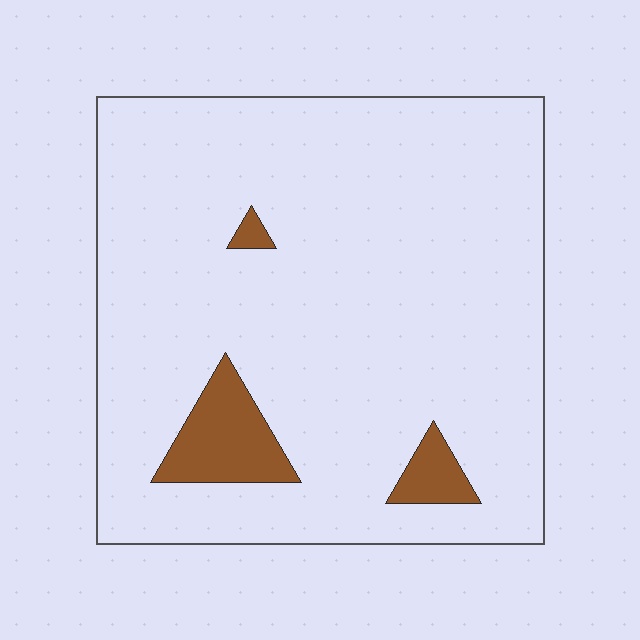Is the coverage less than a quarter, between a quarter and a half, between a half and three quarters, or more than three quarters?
Less than a quarter.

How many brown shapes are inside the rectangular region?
3.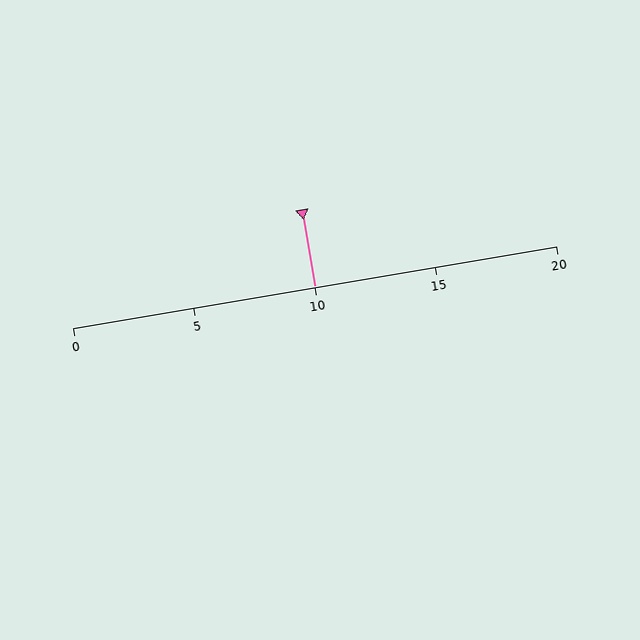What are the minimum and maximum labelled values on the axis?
The axis runs from 0 to 20.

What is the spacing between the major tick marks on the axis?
The major ticks are spaced 5 apart.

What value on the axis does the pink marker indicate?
The marker indicates approximately 10.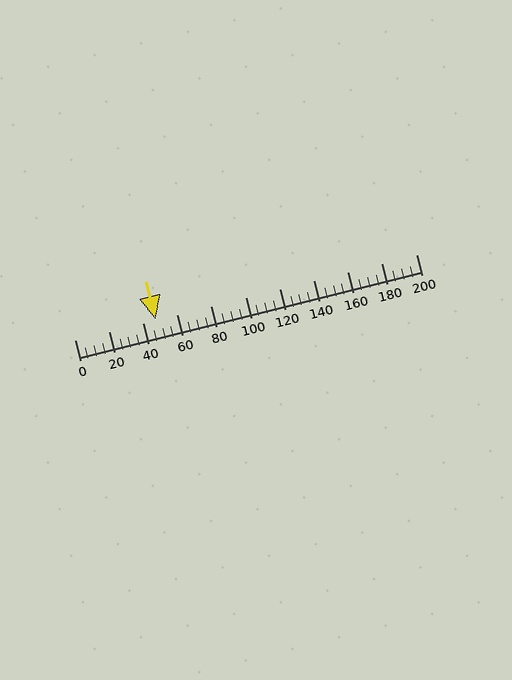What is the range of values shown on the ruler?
The ruler shows values from 0 to 200.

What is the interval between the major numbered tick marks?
The major tick marks are spaced 20 units apart.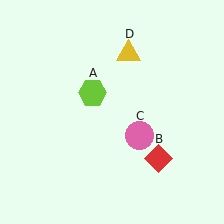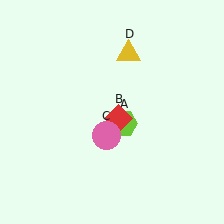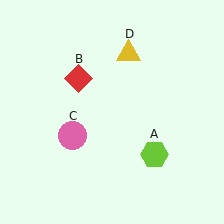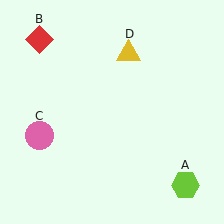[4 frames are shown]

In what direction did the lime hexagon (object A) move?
The lime hexagon (object A) moved down and to the right.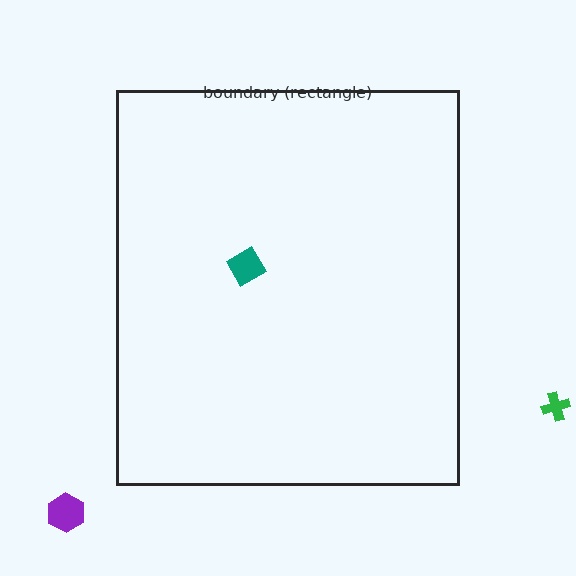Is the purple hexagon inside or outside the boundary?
Outside.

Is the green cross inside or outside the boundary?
Outside.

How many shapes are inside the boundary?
1 inside, 2 outside.